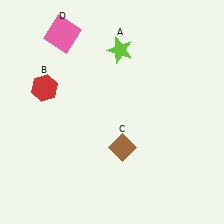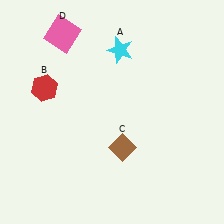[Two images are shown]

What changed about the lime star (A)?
In Image 1, A is lime. In Image 2, it changed to cyan.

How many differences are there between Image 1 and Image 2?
There is 1 difference between the two images.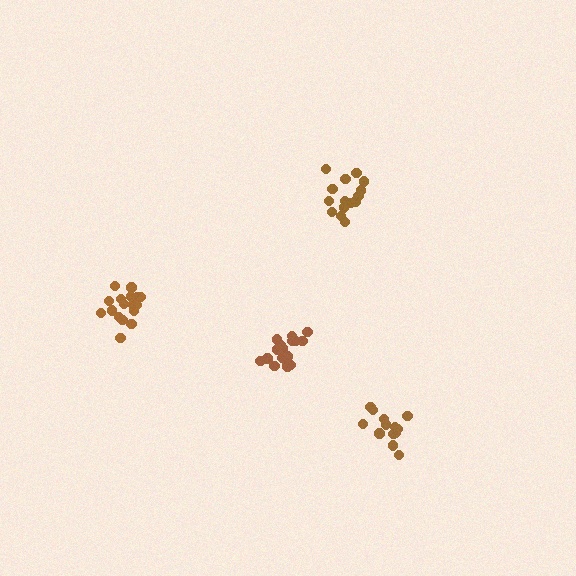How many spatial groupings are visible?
There are 4 spatial groupings.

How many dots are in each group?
Group 1: 18 dots, Group 2: 13 dots, Group 3: 17 dots, Group 4: 15 dots (63 total).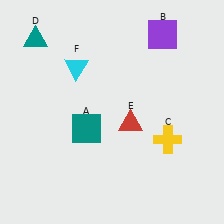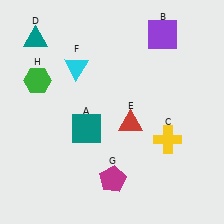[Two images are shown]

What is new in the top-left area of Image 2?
A green hexagon (H) was added in the top-left area of Image 2.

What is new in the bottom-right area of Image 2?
A magenta pentagon (G) was added in the bottom-right area of Image 2.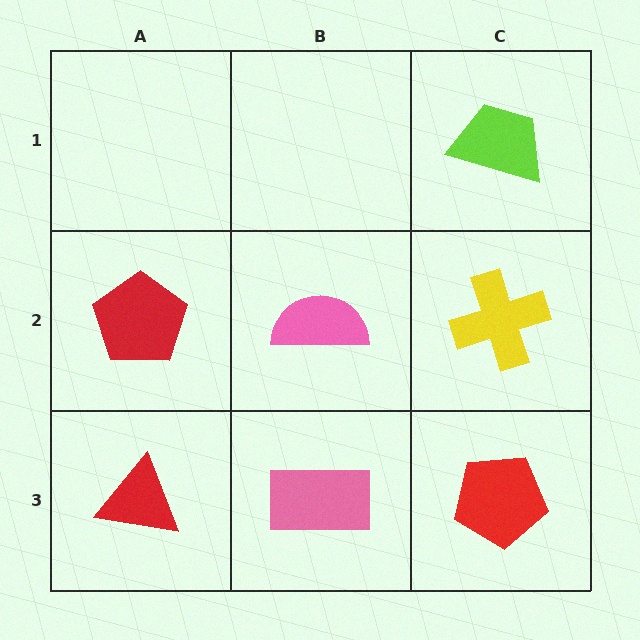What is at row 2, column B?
A pink semicircle.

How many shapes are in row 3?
3 shapes.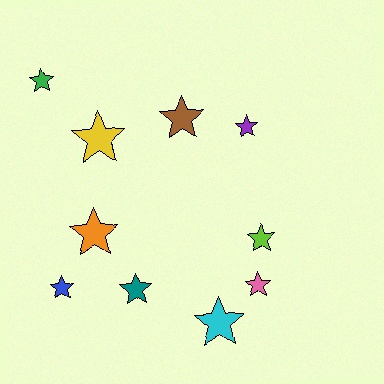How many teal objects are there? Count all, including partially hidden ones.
There is 1 teal object.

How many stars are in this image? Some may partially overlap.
There are 10 stars.